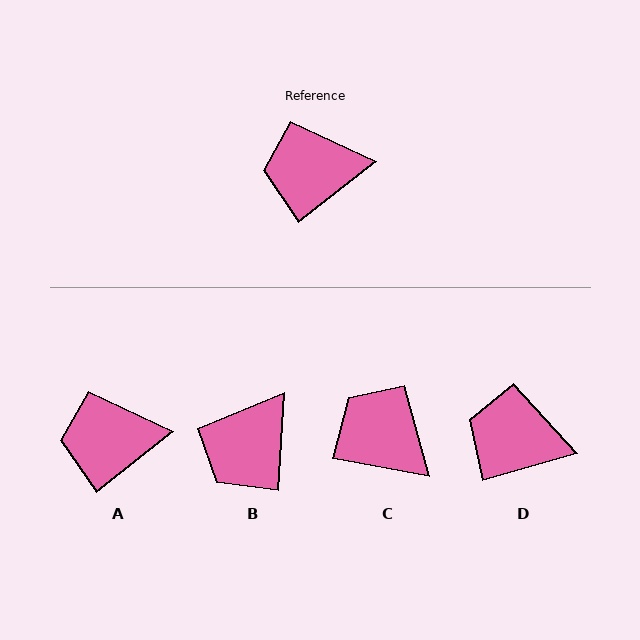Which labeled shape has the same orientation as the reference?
A.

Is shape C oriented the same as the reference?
No, it is off by about 49 degrees.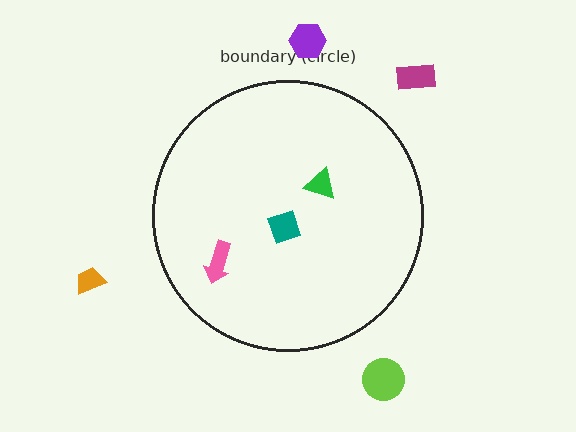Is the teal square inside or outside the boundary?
Inside.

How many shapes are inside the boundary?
3 inside, 4 outside.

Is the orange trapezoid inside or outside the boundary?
Outside.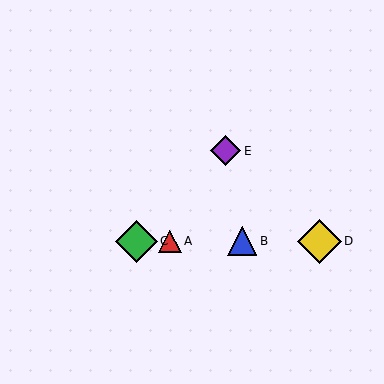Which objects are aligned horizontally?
Objects A, B, C, D are aligned horizontally.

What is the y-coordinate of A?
Object A is at y≈241.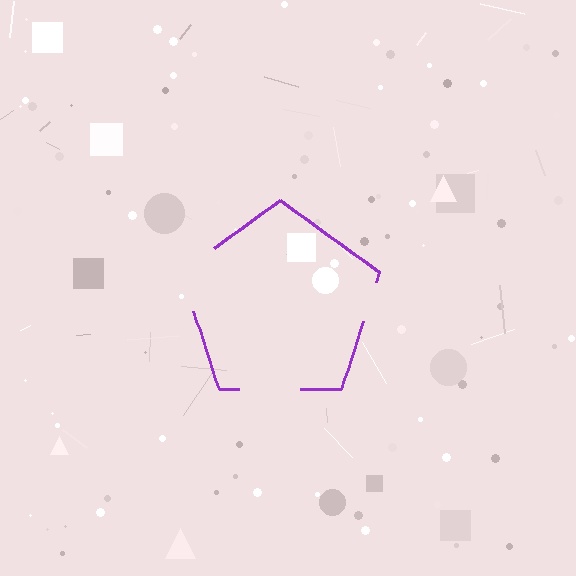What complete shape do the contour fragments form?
The contour fragments form a pentagon.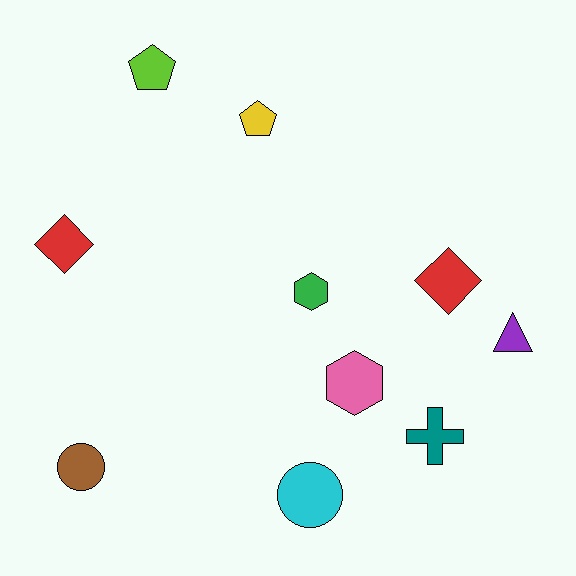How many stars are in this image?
There are no stars.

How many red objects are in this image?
There are 2 red objects.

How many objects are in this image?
There are 10 objects.